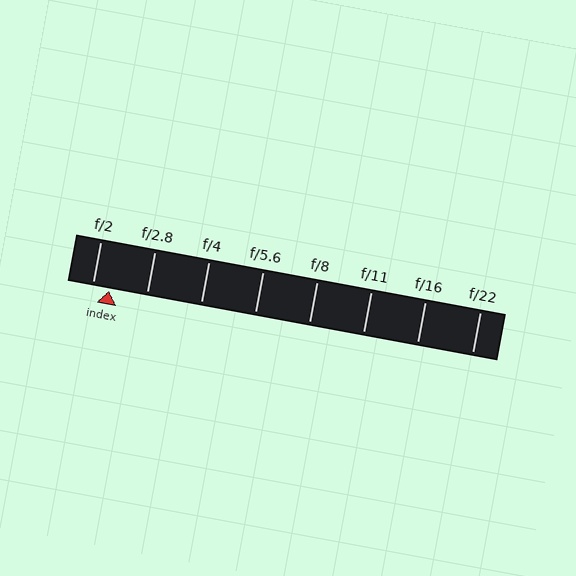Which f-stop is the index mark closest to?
The index mark is closest to f/2.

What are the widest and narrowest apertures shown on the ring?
The widest aperture shown is f/2 and the narrowest is f/22.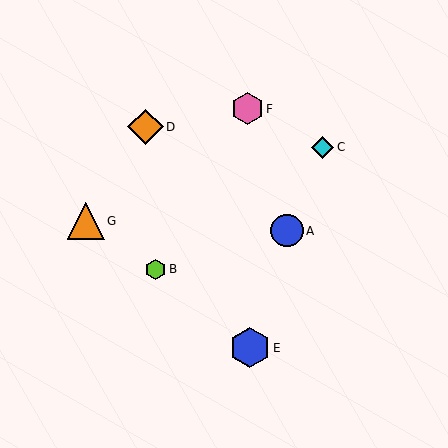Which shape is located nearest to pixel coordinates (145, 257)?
The lime hexagon (labeled B) at (155, 269) is nearest to that location.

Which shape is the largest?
The blue hexagon (labeled E) is the largest.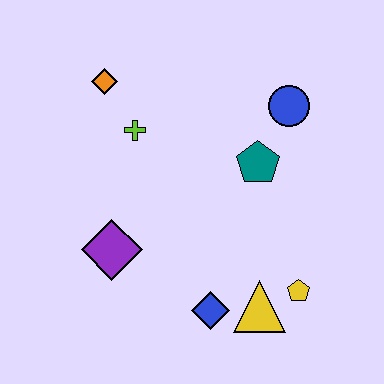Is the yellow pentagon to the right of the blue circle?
Yes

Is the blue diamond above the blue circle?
No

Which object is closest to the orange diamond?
The lime cross is closest to the orange diamond.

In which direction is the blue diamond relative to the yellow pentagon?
The blue diamond is to the left of the yellow pentagon.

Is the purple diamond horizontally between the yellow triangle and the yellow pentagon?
No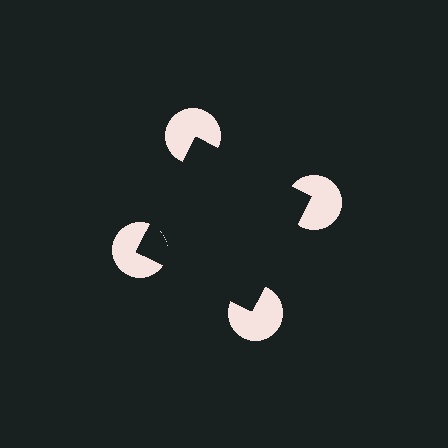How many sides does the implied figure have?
4 sides.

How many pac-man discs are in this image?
There are 4 — one at each vertex of the illusory square.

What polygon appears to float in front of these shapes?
An illusory square — its edges are inferred from the aligned wedge cuts in the pac-man discs, not physically drawn.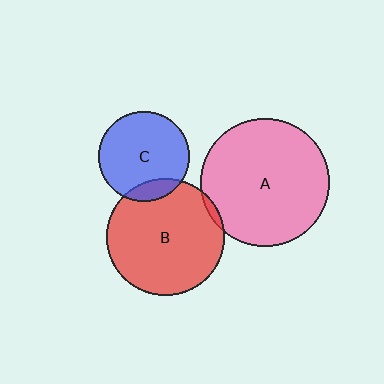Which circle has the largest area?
Circle A (pink).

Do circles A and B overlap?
Yes.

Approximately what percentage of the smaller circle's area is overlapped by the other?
Approximately 5%.